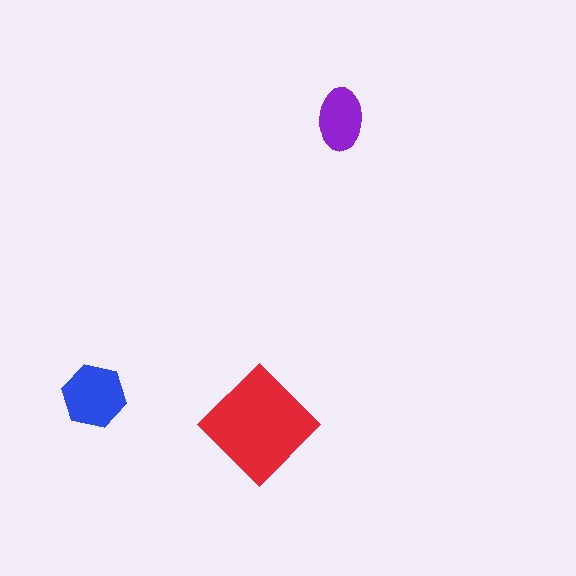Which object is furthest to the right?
The purple ellipse is rightmost.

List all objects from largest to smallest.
The red diamond, the blue hexagon, the purple ellipse.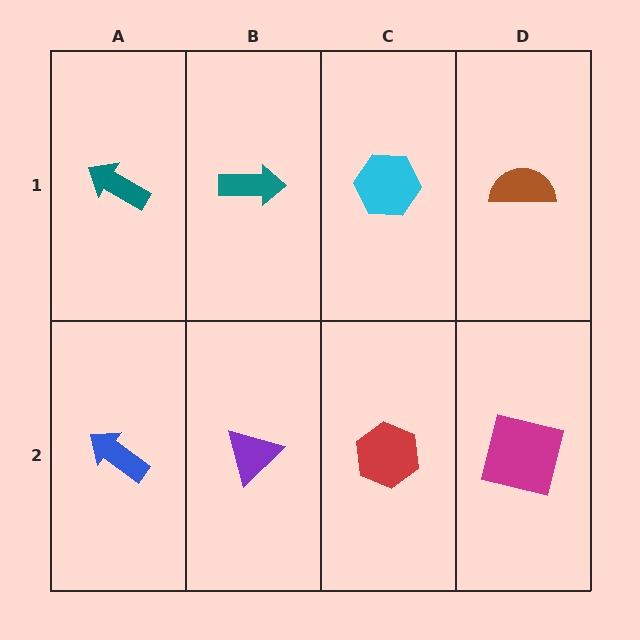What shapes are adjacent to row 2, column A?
A teal arrow (row 1, column A), a purple triangle (row 2, column B).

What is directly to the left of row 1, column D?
A cyan hexagon.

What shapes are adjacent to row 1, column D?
A magenta square (row 2, column D), a cyan hexagon (row 1, column C).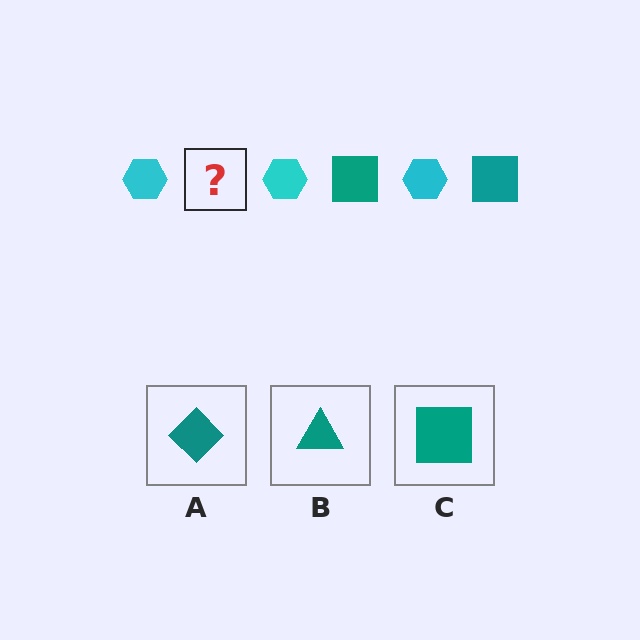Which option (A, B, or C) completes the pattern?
C.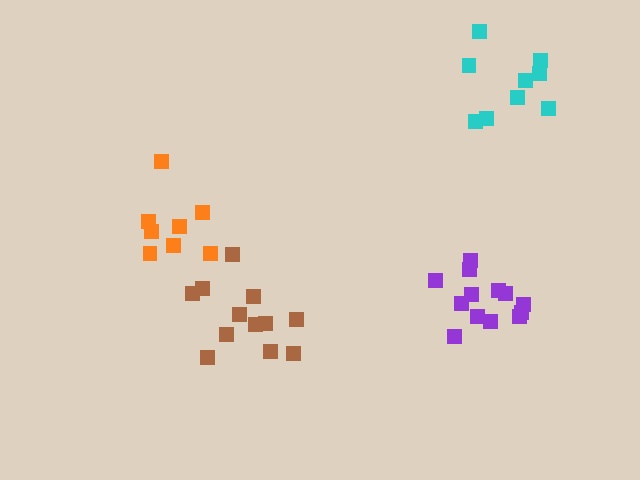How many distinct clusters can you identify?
There are 4 distinct clusters.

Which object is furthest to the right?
The cyan cluster is rightmost.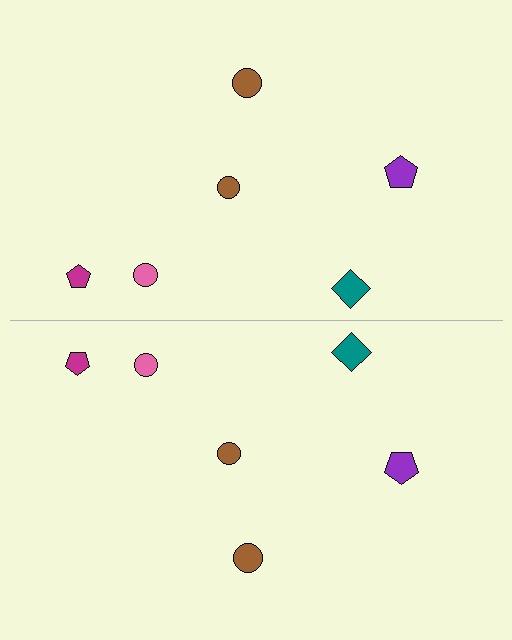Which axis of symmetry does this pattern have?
The pattern has a horizontal axis of symmetry running through the center of the image.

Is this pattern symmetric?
Yes, this pattern has bilateral (reflection) symmetry.